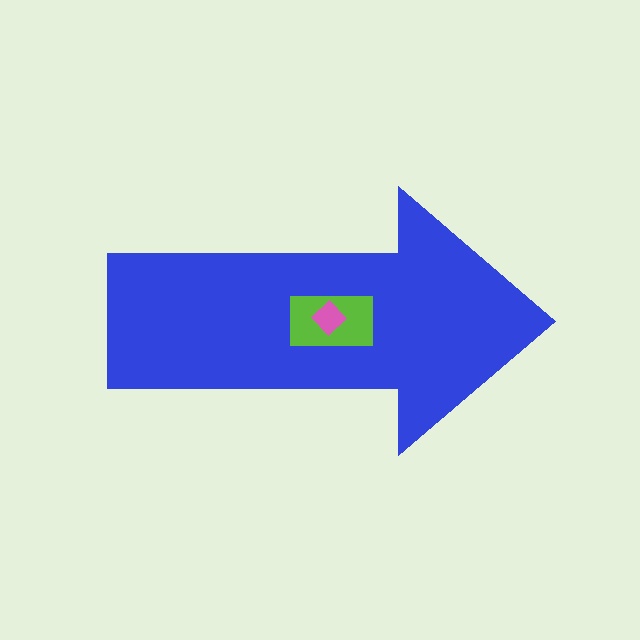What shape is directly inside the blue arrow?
The lime rectangle.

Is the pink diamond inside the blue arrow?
Yes.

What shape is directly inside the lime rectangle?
The pink diamond.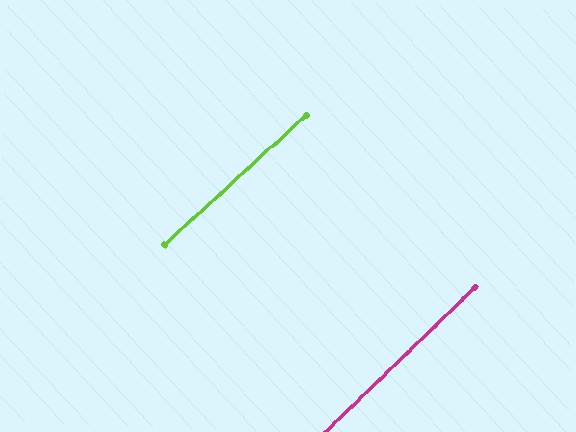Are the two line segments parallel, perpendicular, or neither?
Parallel — their directions differ by only 1.8°.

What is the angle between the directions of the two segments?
Approximately 2 degrees.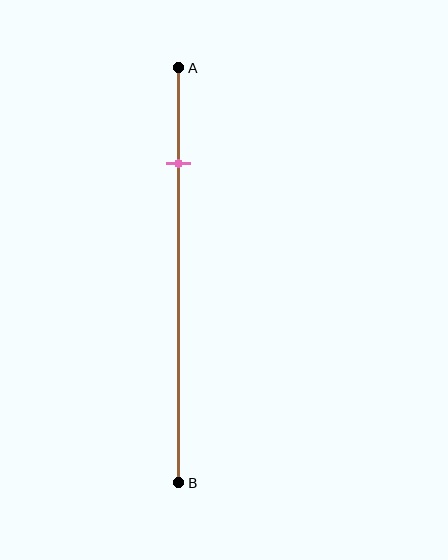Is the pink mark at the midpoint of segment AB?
No, the mark is at about 25% from A, not at the 50% midpoint.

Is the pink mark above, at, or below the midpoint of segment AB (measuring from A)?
The pink mark is above the midpoint of segment AB.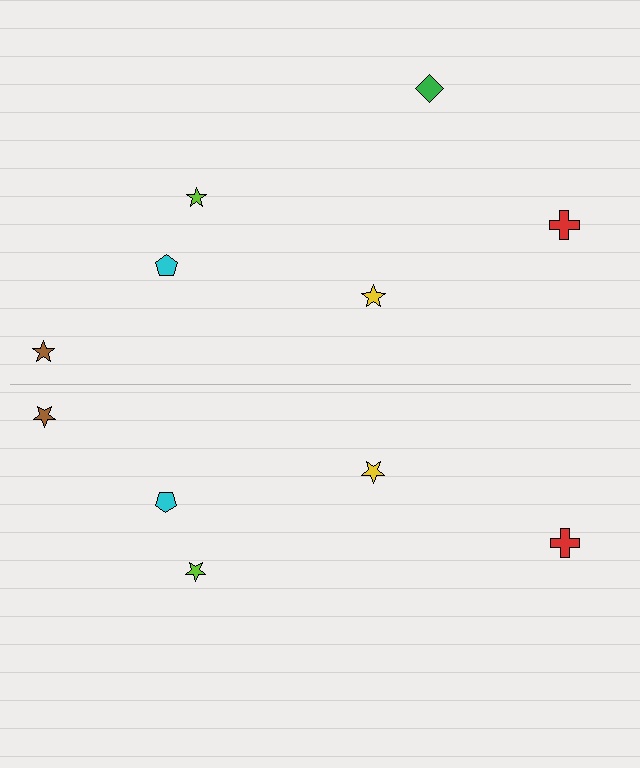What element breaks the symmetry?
A green diamond is missing from the bottom side.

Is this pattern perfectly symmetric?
No, the pattern is not perfectly symmetric. A green diamond is missing from the bottom side.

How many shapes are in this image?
There are 11 shapes in this image.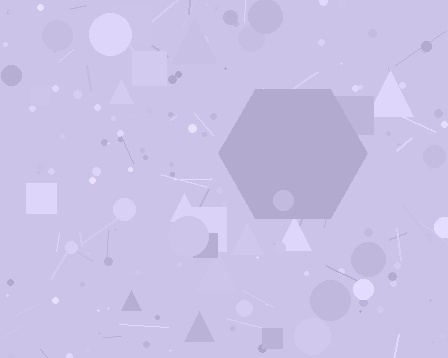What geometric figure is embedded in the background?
A hexagon is embedded in the background.